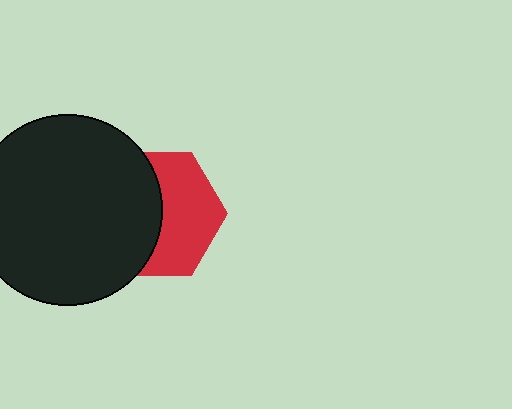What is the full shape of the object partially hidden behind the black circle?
The partially hidden object is a red hexagon.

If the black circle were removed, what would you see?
You would see the complete red hexagon.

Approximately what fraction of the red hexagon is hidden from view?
Roughly 50% of the red hexagon is hidden behind the black circle.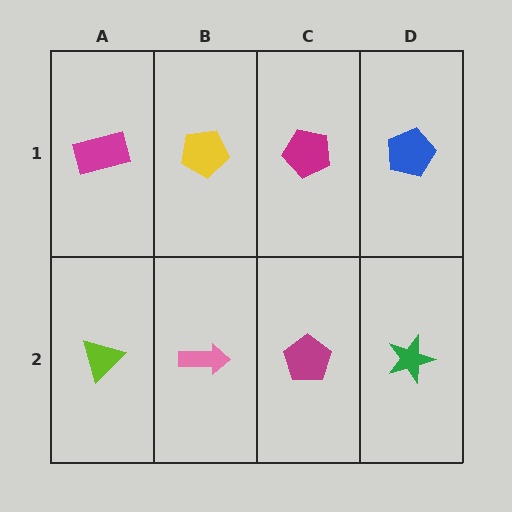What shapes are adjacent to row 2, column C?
A magenta pentagon (row 1, column C), a pink arrow (row 2, column B), a green star (row 2, column D).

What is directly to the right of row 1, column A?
A yellow pentagon.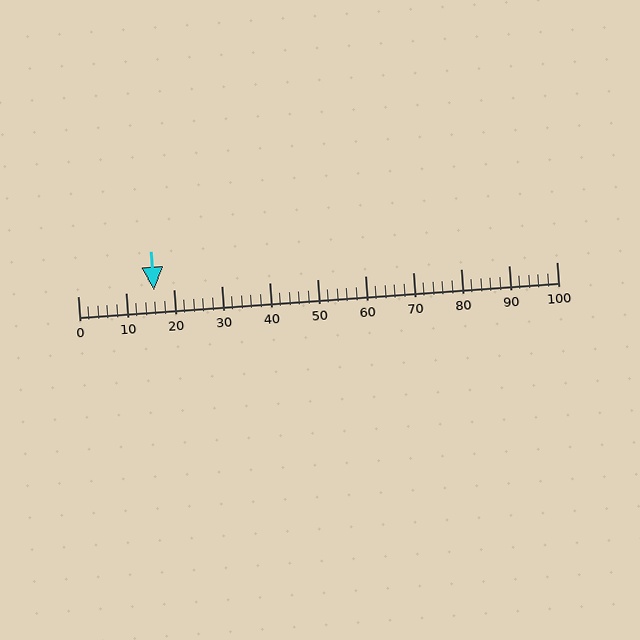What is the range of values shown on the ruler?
The ruler shows values from 0 to 100.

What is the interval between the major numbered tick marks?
The major tick marks are spaced 10 units apart.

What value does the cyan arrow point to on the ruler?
The cyan arrow points to approximately 16.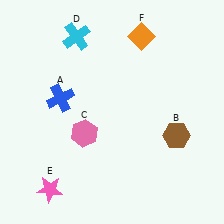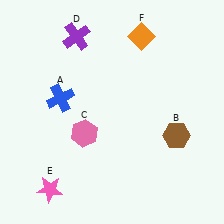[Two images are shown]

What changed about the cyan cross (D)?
In Image 1, D is cyan. In Image 2, it changed to purple.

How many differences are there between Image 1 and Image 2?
There is 1 difference between the two images.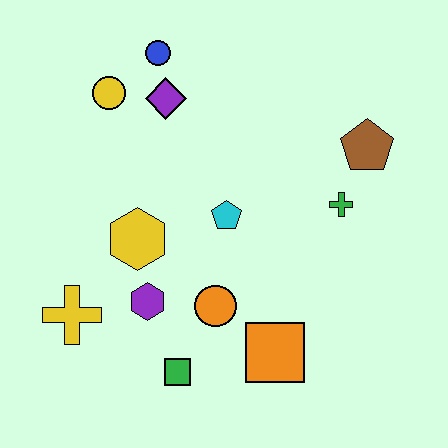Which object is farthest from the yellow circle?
The orange square is farthest from the yellow circle.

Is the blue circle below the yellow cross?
No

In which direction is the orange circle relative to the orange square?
The orange circle is to the left of the orange square.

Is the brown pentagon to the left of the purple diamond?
No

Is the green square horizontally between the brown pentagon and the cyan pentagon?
No